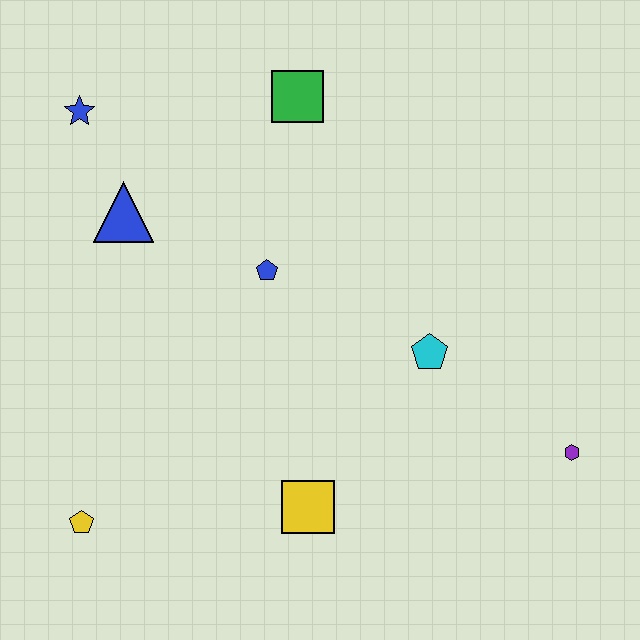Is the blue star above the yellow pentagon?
Yes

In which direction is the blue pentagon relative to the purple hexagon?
The blue pentagon is to the left of the purple hexagon.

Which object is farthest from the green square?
The yellow pentagon is farthest from the green square.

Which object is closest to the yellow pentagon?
The yellow square is closest to the yellow pentagon.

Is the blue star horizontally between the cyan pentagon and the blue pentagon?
No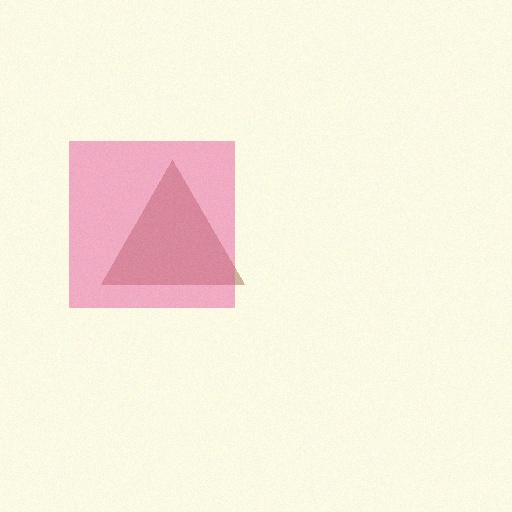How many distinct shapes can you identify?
There are 2 distinct shapes: a brown triangle, a pink square.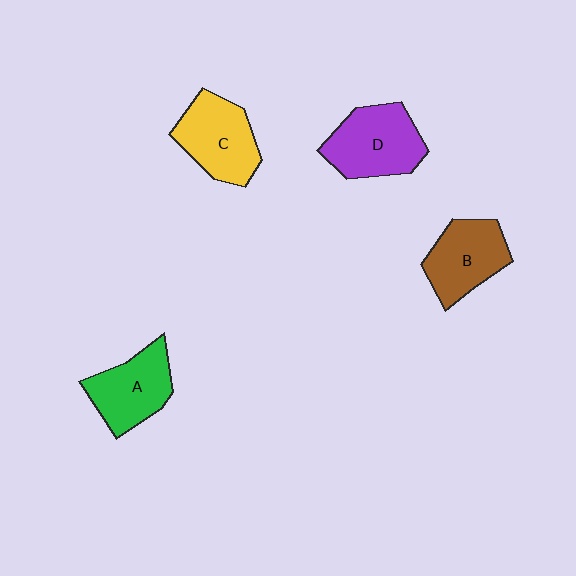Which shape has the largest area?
Shape D (purple).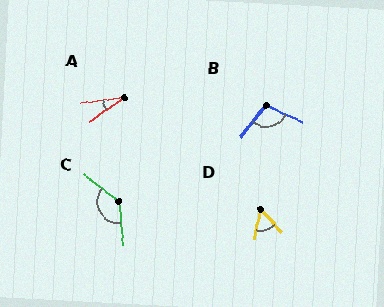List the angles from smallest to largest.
A (28°), D (54°), B (105°), C (133°).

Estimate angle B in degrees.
Approximately 105 degrees.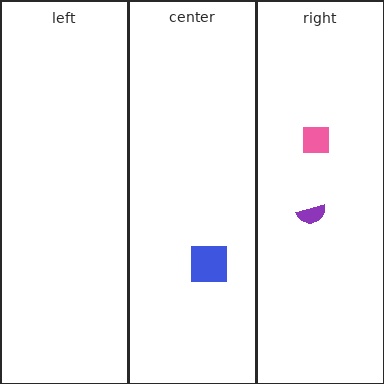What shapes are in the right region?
The pink square, the purple semicircle.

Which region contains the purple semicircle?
The right region.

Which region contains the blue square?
The center region.